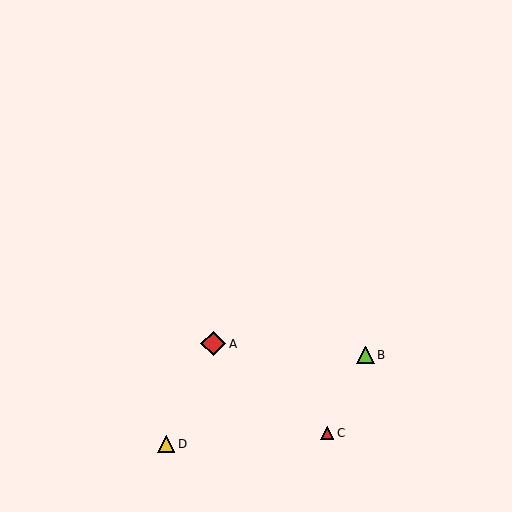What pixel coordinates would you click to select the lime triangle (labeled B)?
Click at (365, 355) to select the lime triangle B.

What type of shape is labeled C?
Shape C is a red triangle.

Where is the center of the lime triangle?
The center of the lime triangle is at (365, 355).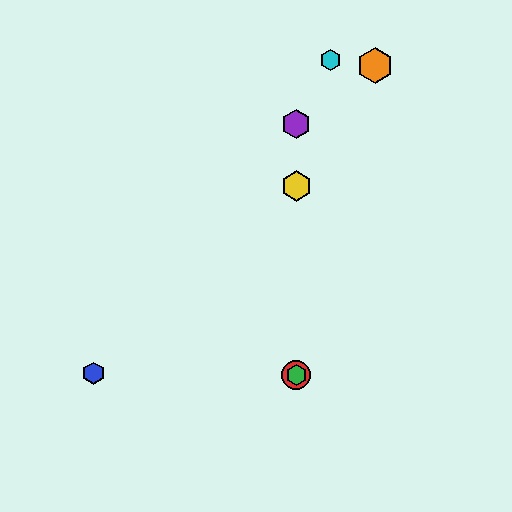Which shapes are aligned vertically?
The red circle, the green hexagon, the yellow hexagon, the purple hexagon are aligned vertically.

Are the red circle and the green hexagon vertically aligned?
Yes, both are at x≈296.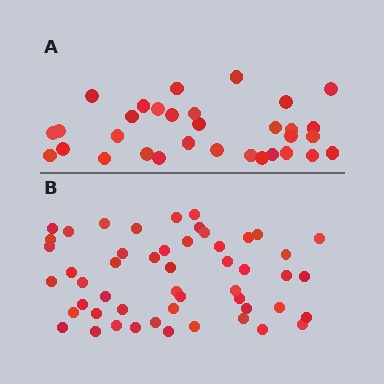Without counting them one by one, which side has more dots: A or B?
Region B (the bottom region) has more dots.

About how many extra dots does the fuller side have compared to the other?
Region B has approximately 20 more dots than region A.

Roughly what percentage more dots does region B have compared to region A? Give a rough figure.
About 60% more.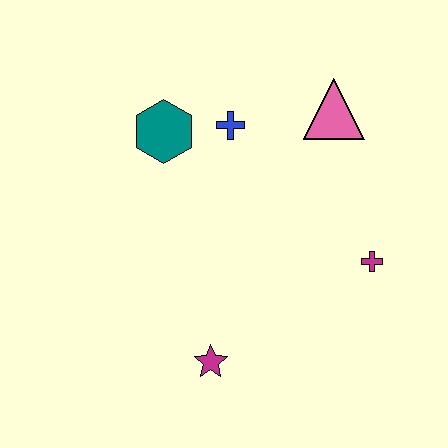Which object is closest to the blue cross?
The teal hexagon is closest to the blue cross.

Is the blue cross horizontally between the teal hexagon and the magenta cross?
Yes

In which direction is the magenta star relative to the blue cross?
The magenta star is below the blue cross.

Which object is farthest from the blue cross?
The magenta star is farthest from the blue cross.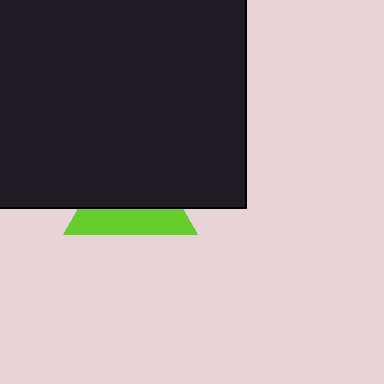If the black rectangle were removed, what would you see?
You would see the complete lime triangle.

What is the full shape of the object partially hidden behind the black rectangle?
The partially hidden object is a lime triangle.